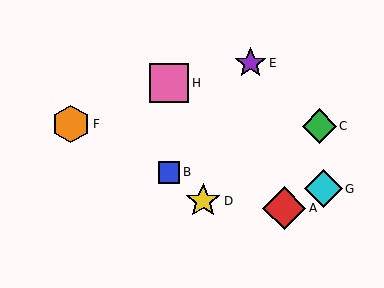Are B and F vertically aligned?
No, B is at x≈169 and F is at x≈71.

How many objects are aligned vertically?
2 objects (B, H) are aligned vertically.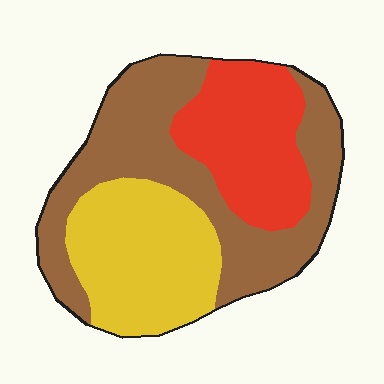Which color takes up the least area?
Red, at roughly 25%.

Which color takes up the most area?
Brown, at roughly 45%.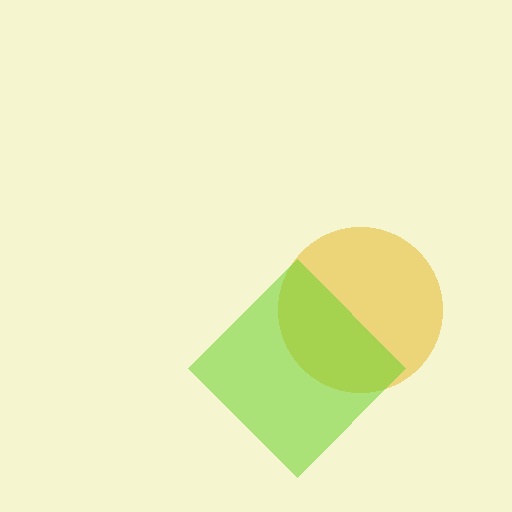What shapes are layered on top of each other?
The layered shapes are: a yellow circle, a lime diamond.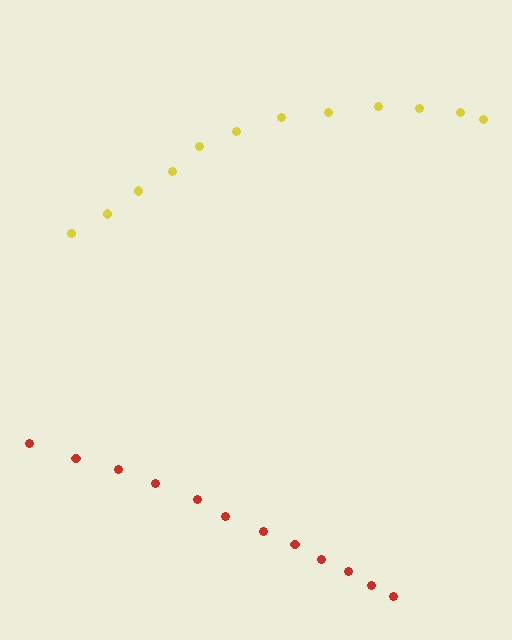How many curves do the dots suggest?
There are 2 distinct paths.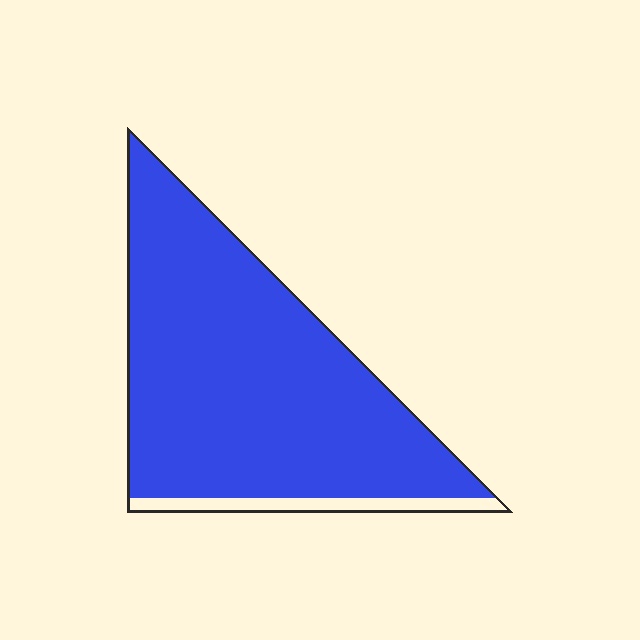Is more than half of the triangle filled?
Yes.